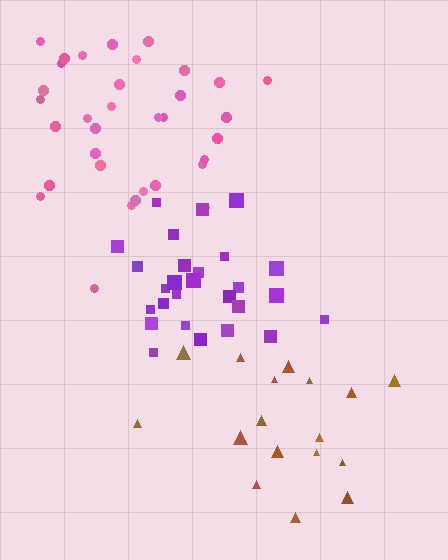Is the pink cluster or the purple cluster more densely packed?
Purple.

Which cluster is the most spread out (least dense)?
Brown.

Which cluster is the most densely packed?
Purple.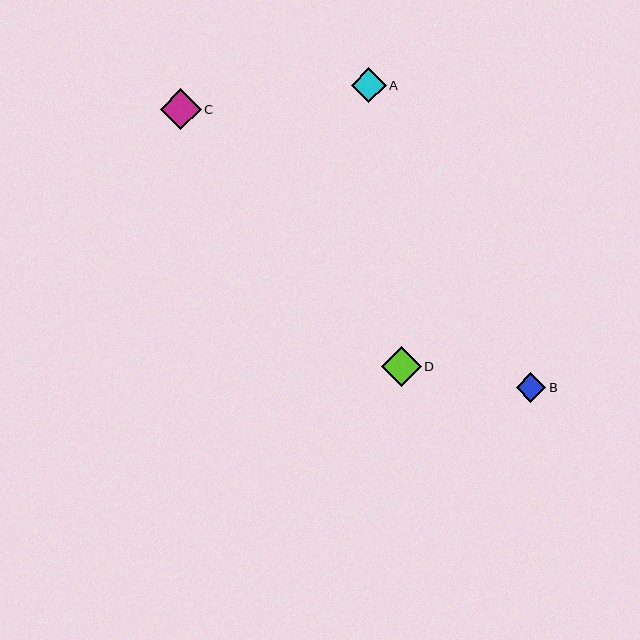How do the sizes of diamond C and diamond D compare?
Diamond C and diamond D are approximately the same size.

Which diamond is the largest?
Diamond C is the largest with a size of approximately 41 pixels.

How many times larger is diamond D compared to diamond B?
Diamond D is approximately 1.4 times the size of diamond B.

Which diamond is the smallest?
Diamond B is the smallest with a size of approximately 29 pixels.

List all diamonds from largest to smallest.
From largest to smallest: C, D, A, B.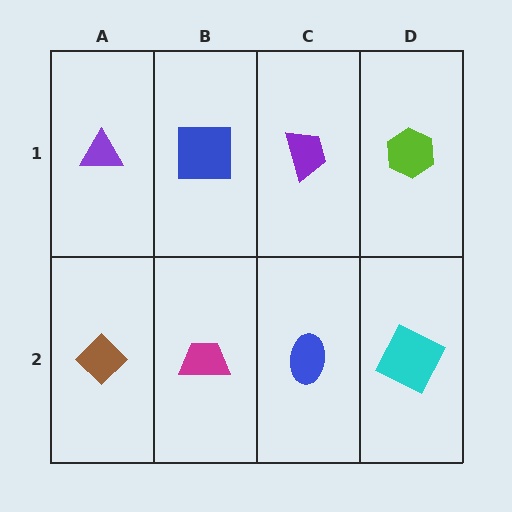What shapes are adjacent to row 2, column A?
A purple triangle (row 1, column A), a magenta trapezoid (row 2, column B).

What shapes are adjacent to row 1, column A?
A brown diamond (row 2, column A), a blue square (row 1, column B).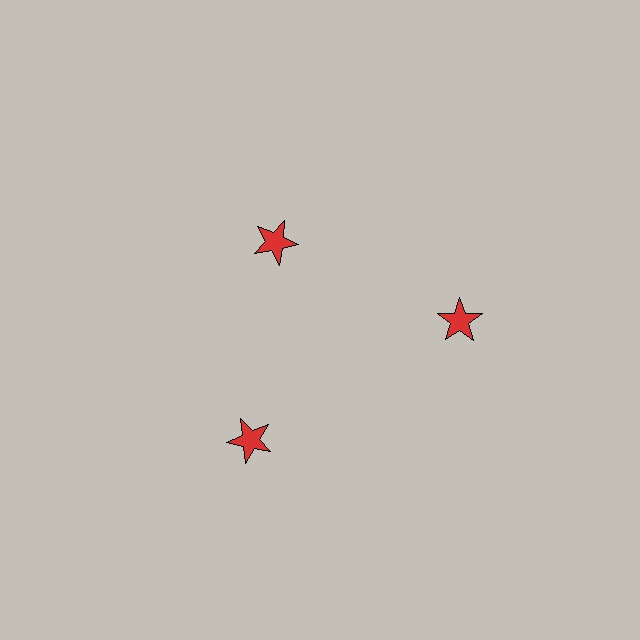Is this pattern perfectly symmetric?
No. The 3 red stars are arranged in a ring, but one element near the 11 o'clock position is pulled inward toward the center, breaking the 3-fold rotational symmetry.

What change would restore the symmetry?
The symmetry would be restored by moving it outward, back onto the ring so that all 3 stars sit at equal angles and equal distance from the center.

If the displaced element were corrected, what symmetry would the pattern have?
It would have 3-fold rotational symmetry — the pattern would map onto itself every 120 degrees.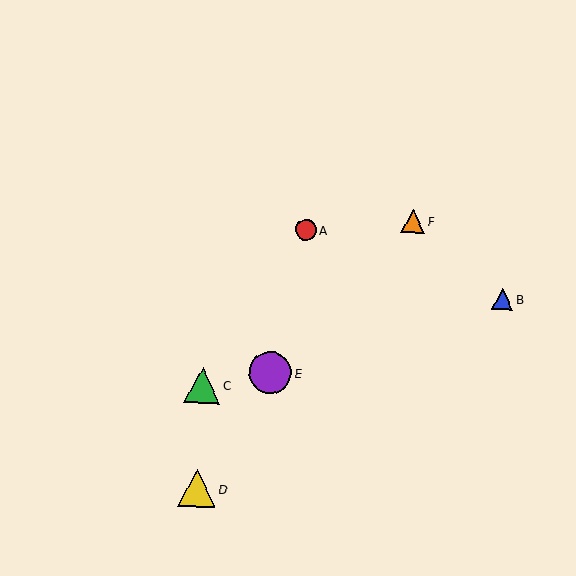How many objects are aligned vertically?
2 objects (C, D) are aligned vertically.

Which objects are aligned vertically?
Objects C, D are aligned vertically.